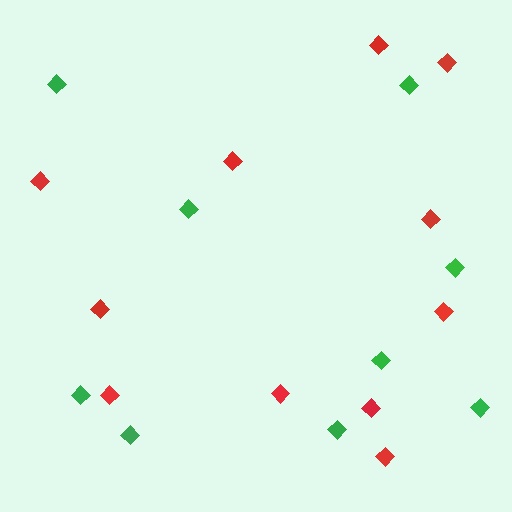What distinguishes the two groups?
There are 2 groups: one group of red diamonds (11) and one group of green diamonds (9).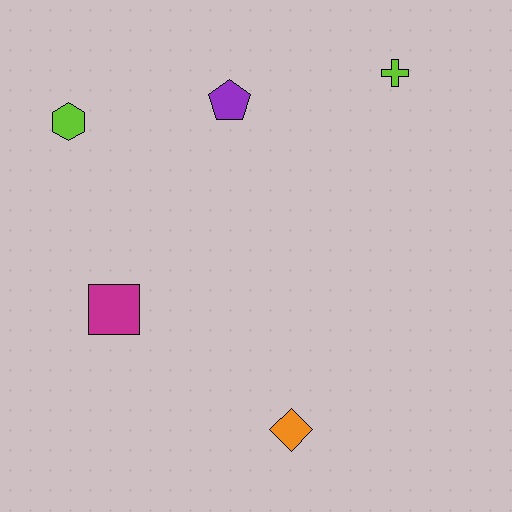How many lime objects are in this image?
There are 2 lime objects.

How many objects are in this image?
There are 5 objects.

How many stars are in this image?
There are no stars.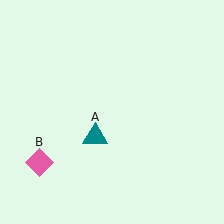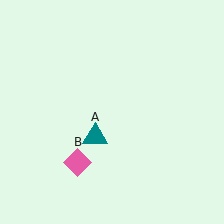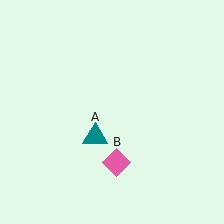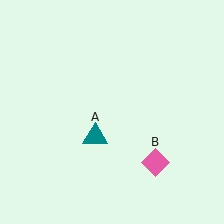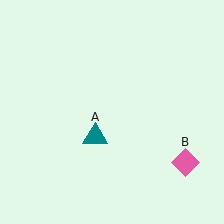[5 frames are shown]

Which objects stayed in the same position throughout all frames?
Teal triangle (object A) remained stationary.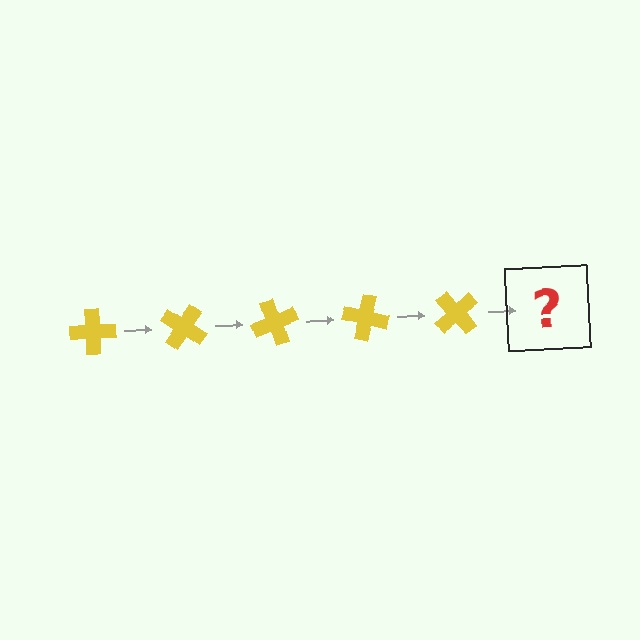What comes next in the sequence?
The next element should be a yellow cross rotated 175 degrees.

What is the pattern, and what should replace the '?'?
The pattern is that the cross rotates 35 degrees each step. The '?' should be a yellow cross rotated 175 degrees.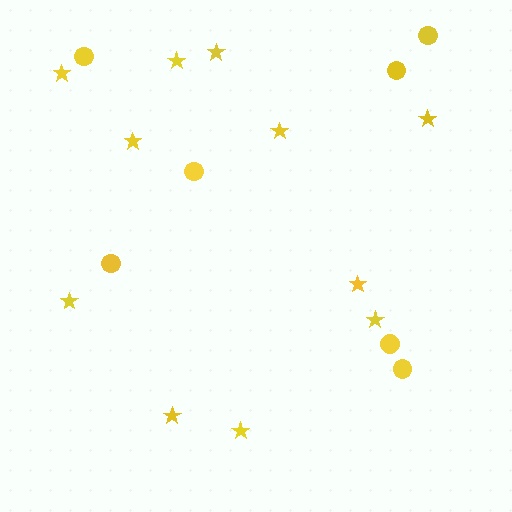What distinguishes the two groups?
There are 2 groups: one group of stars (11) and one group of circles (7).